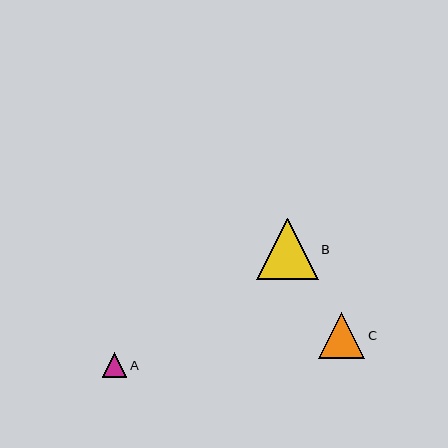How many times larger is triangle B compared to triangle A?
Triangle B is approximately 2.5 times the size of triangle A.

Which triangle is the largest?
Triangle B is the largest with a size of approximately 61 pixels.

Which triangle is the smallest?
Triangle A is the smallest with a size of approximately 25 pixels.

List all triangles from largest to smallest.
From largest to smallest: B, C, A.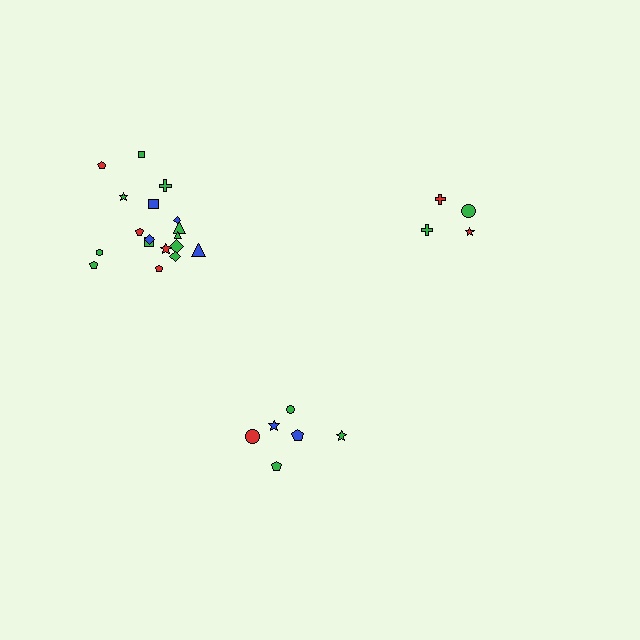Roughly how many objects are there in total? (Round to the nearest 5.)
Roughly 30 objects in total.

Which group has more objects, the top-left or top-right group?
The top-left group.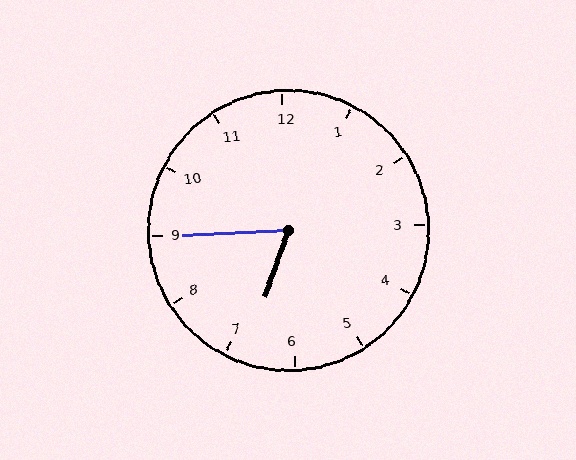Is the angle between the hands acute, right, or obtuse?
It is acute.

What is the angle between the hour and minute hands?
Approximately 68 degrees.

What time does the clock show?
6:45.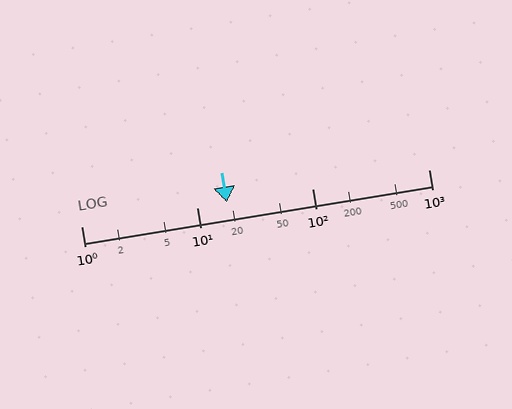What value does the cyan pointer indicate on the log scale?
The pointer indicates approximately 18.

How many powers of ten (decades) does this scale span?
The scale spans 3 decades, from 1 to 1000.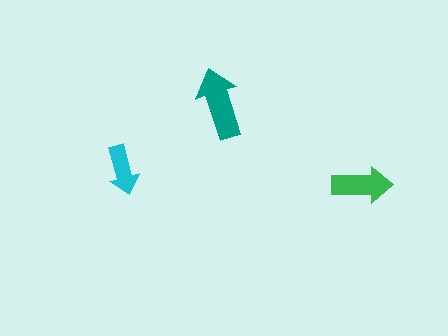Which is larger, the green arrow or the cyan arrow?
The green one.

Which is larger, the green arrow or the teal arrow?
The teal one.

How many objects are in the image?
There are 3 objects in the image.